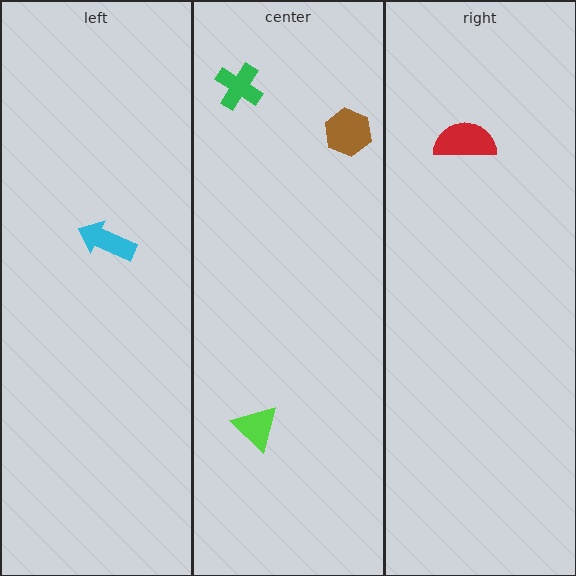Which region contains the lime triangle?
The center region.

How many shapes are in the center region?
3.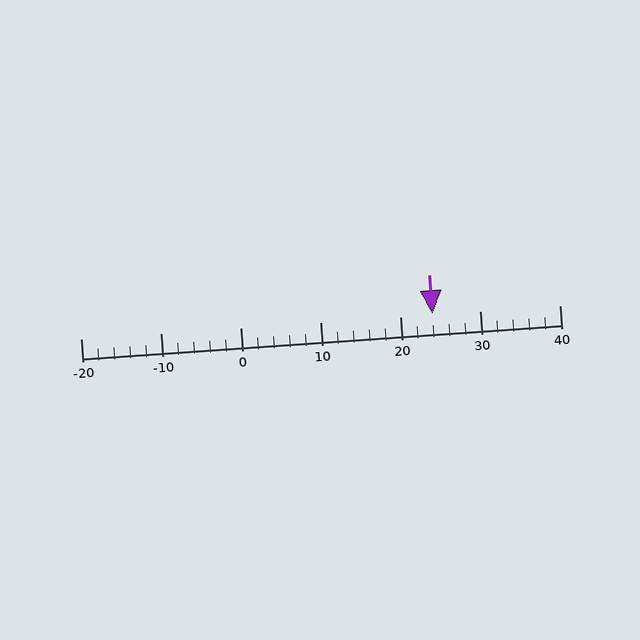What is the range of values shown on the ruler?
The ruler shows values from -20 to 40.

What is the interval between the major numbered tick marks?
The major tick marks are spaced 10 units apart.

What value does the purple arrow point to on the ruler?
The purple arrow points to approximately 24.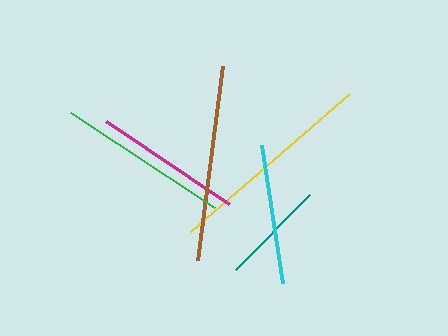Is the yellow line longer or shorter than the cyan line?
The yellow line is longer than the cyan line.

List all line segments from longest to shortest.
From longest to shortest: yellow, brown, green, magenta, cyan, teal.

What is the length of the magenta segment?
The magenta segment is approximately 149 pixels long.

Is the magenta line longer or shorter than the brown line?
The brown line is longer than the magenta line.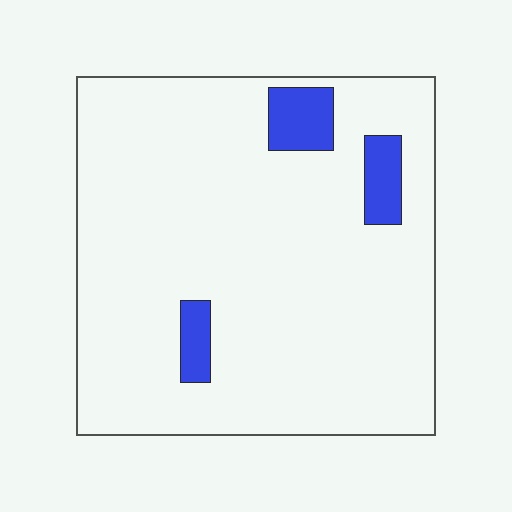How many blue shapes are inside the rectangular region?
3.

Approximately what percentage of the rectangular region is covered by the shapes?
Approximately 10%.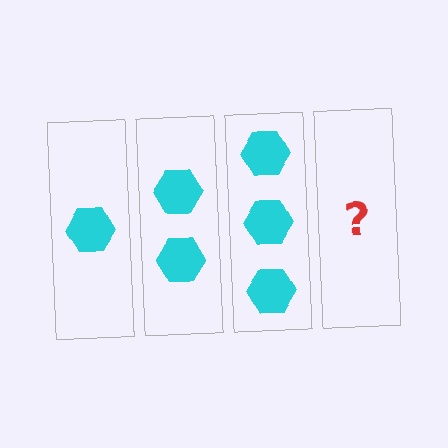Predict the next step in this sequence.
The next step is 4 hexagons.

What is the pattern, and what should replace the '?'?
The pattern is that each step adds one more hexagon. The '?' should be 4 hexagons.